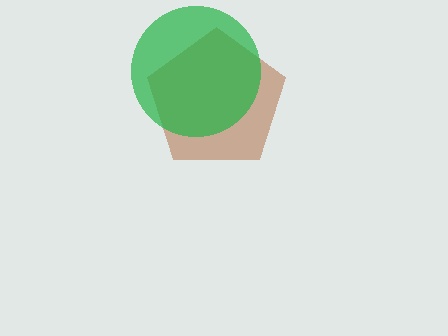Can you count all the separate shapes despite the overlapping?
Yes, there are 2 separate shapes.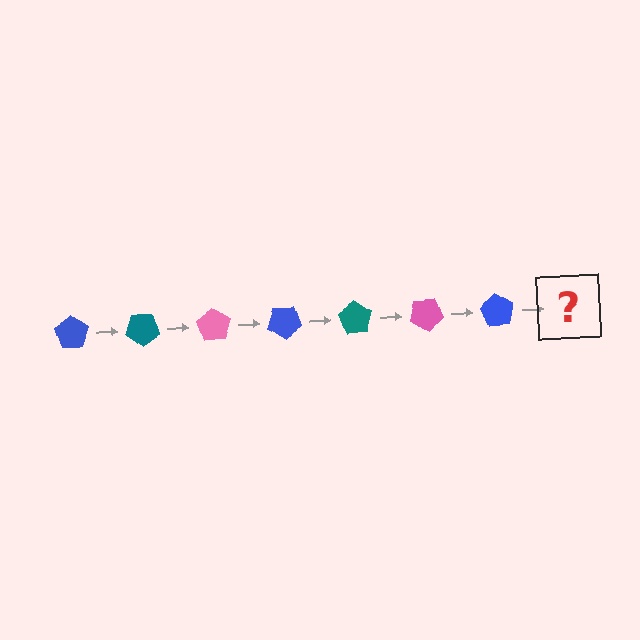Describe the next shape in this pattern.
It should be a teal pentagon, rotated 245 degrees from the start.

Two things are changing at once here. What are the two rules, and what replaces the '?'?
The two rules are that it rotates 35 degrees each step and the color cycles through blue, teal, and pink. The '?' should be a teal pentagon, rotated 245 degrees from the start.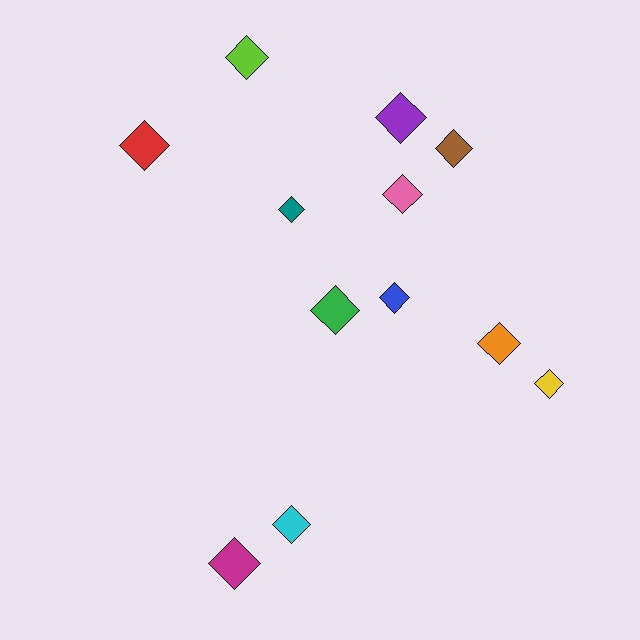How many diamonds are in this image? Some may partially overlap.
There are 12 diamonds.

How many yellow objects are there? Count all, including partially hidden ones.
There is 1 yellow object.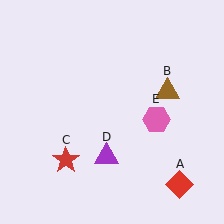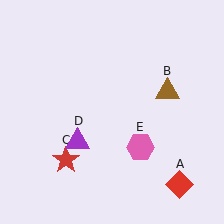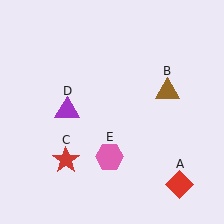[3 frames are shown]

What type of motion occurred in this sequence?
The purple triangle (object D), pink hexagon (object E) rotated clockwise around the center of the scene.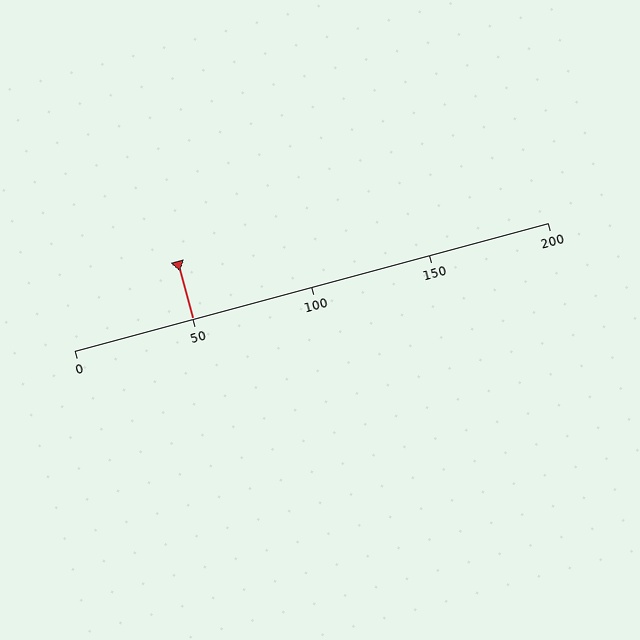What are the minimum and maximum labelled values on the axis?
The axis runs from 0 to 200.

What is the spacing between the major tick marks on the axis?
The major ticks are spaced 50 apart.